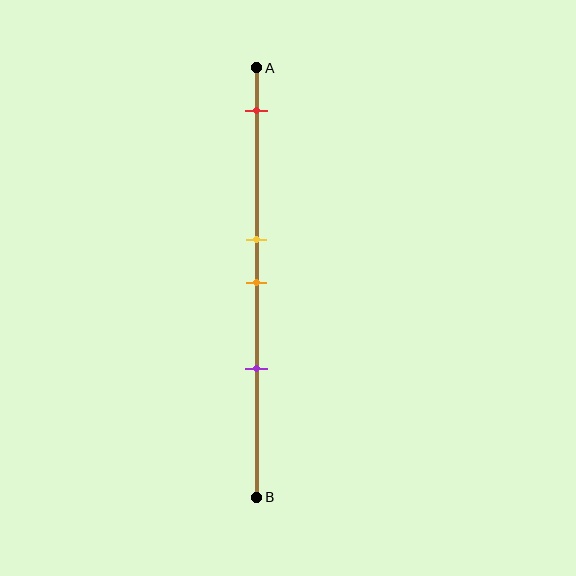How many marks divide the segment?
There are 4 marks dividing the segment.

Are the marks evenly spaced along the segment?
No, the marks are not evenly spaced.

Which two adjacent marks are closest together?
The yellow and orange marks are the closest adjacent pair.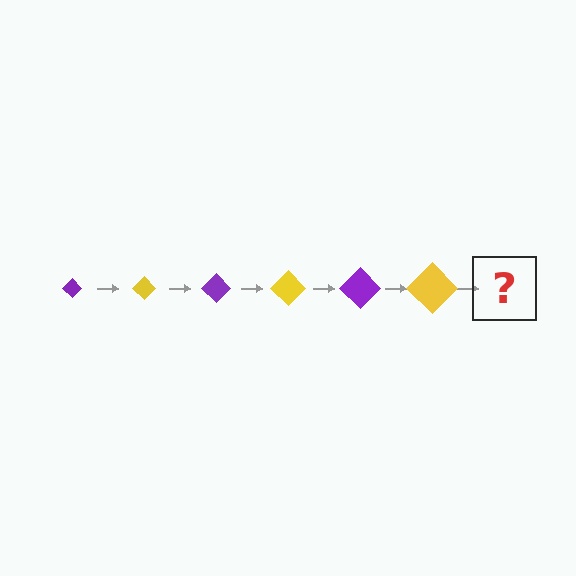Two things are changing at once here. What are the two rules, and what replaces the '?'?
The two rules are that the diamond grows larger each step and the color cycles through purple and yellow. The '?' should be a purple diamond, larger than the previous one.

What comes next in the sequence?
The next element should be a purple diamond, larger than the previous one.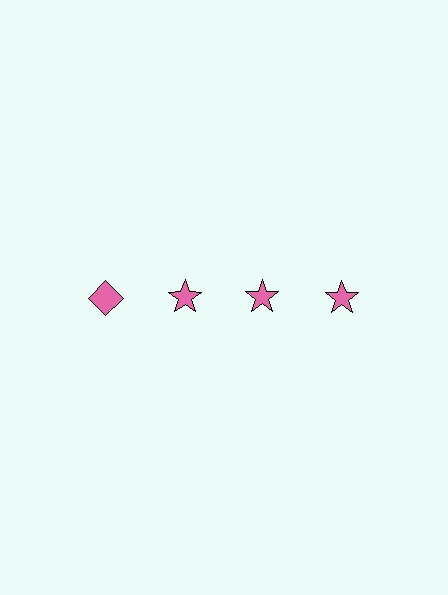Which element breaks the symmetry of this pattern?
The pink diamond in the top row, leftmost column breaks the symmetry. All other shapes are pink stars.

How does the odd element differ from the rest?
It has a different shape: diamond instead of star.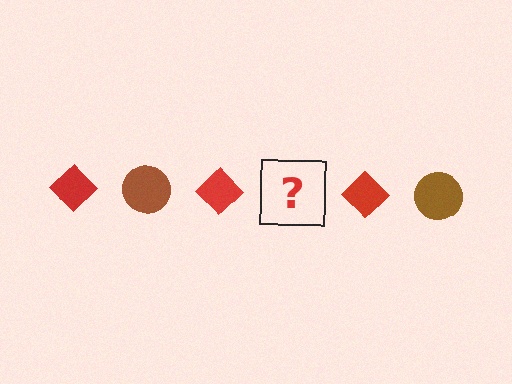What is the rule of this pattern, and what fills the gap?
The rule is that the pattern alternates between red diamond and brown circle. The gap should be filled with a brown circle.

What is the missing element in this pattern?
The missing element is a brown circle.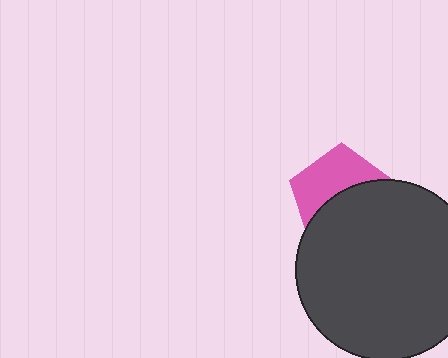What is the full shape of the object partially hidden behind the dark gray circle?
The partially hidden object is a pink pentagon.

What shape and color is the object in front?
The object in front is a dark gray circle.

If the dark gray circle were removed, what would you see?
You would see the complete pink pentagon.